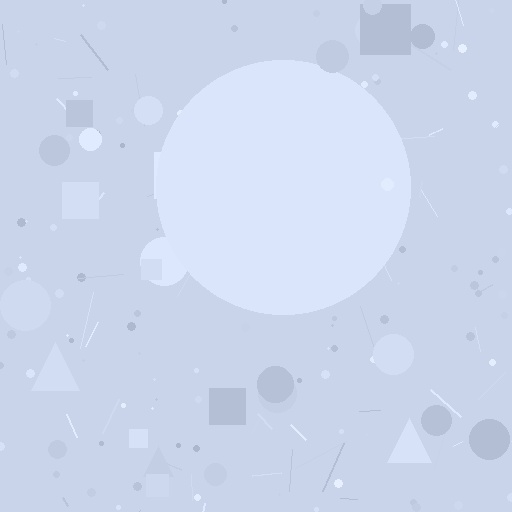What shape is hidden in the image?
A circle is hidden in the image.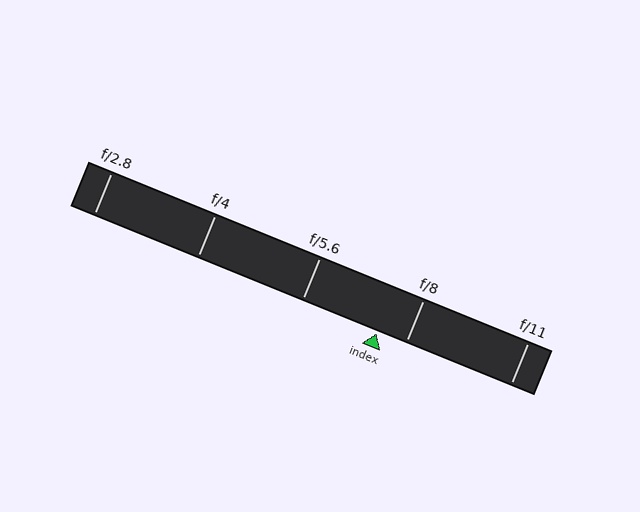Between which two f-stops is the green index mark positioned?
The index mark is between f/5.6 and f/8.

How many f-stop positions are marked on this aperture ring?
There are 5 f-stop positions marked.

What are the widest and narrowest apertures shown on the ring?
The widest aperture shown is f/2.8 and the narrowest is f/11.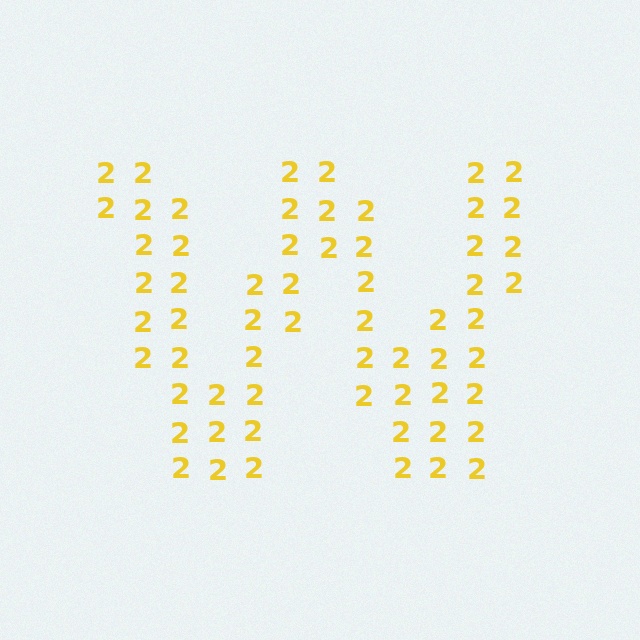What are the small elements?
The small elements are digit 2's.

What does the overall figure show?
The overall figure shows the letter W.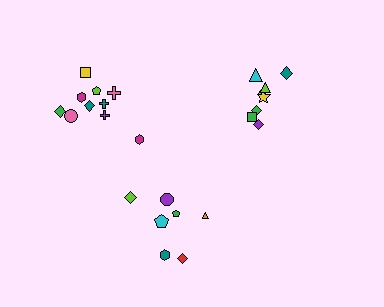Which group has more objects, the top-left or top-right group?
The top-left group.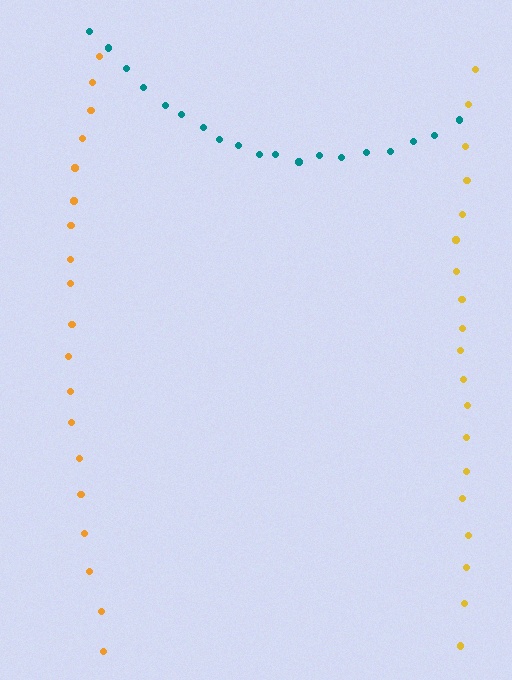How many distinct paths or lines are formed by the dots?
There are 3 distinct paths.